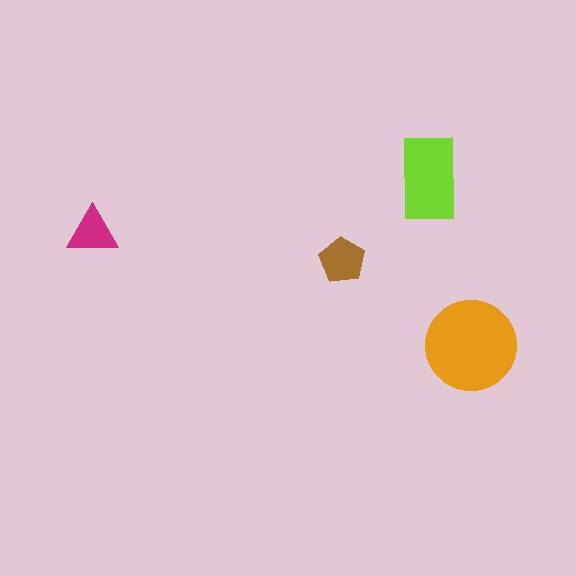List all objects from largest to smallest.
The orange circle, the lime rectangle, the brown pentagon, the magenta triangle.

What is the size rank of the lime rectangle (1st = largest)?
2nd.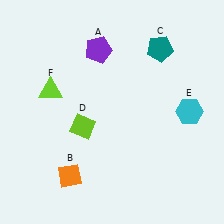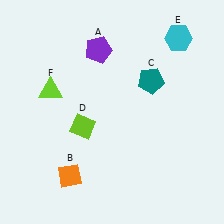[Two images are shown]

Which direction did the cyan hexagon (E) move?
The cyan hexagon (E) moved up.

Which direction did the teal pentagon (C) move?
The teal pentagon (C) moved down.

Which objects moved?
The objects that moved are: the teal pentagon (C), the cyan hexagon (E).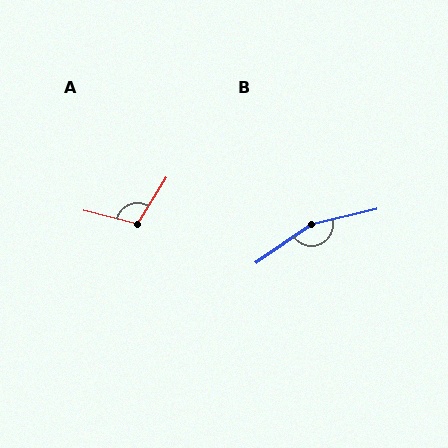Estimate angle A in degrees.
Approximately 108 degrees.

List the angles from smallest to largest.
A (108°), B (158°).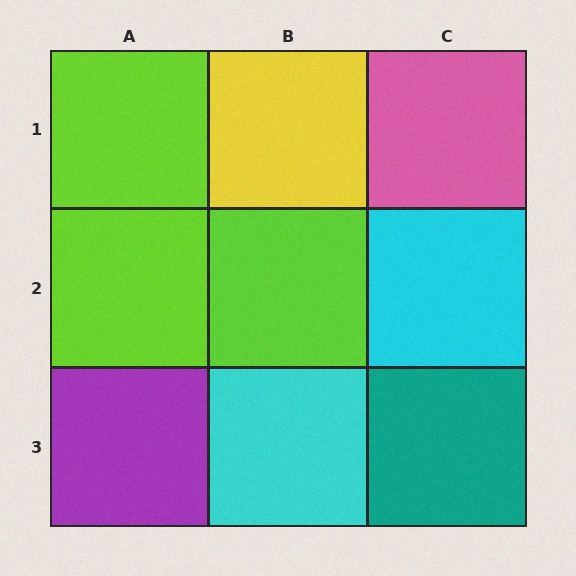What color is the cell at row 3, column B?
Cyan.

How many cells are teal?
1 cell is teal.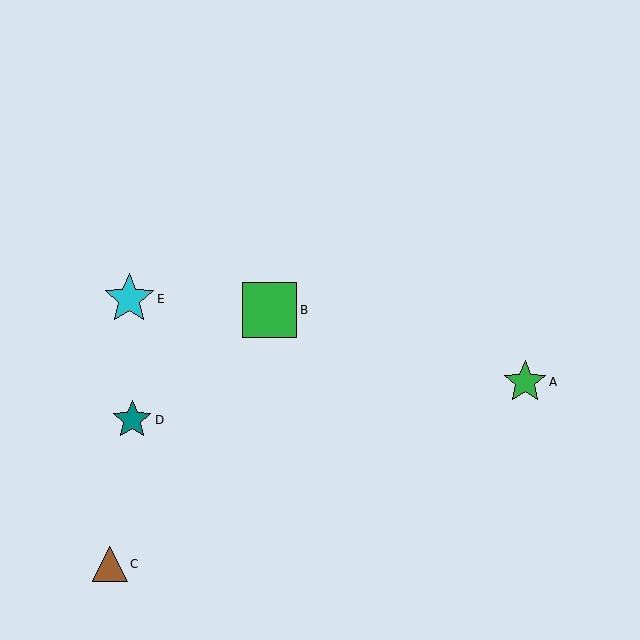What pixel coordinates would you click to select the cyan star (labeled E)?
Click at (129, 299) to select the cyan star E.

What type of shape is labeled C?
Shape C is a brown triangle.